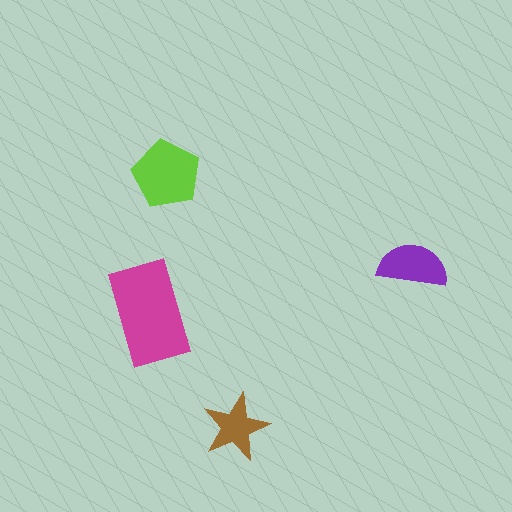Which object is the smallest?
The brown star.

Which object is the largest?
The magenta rectangle.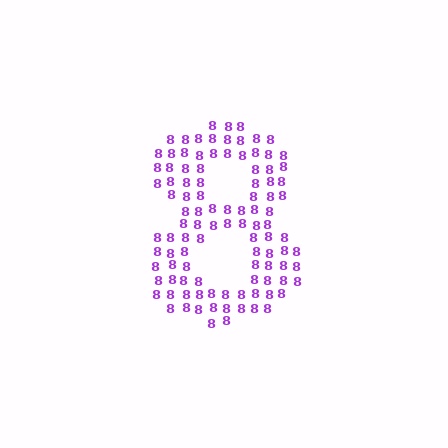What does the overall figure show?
The overall figure shows the digit 8.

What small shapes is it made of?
It is made of small digit 8's.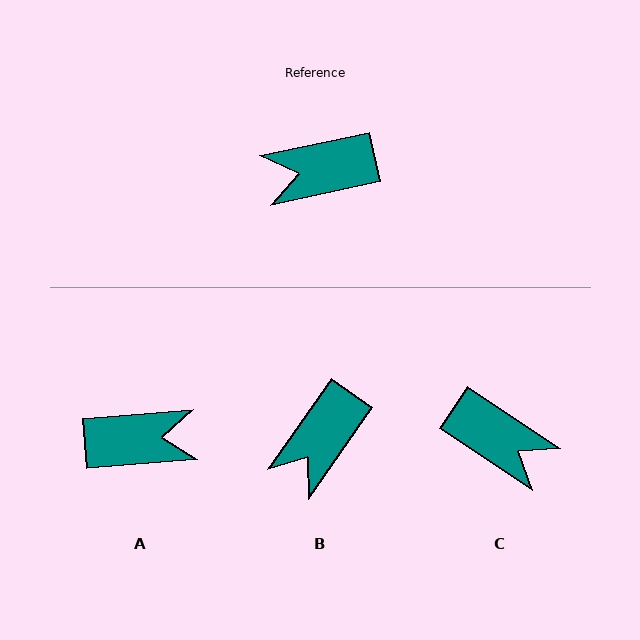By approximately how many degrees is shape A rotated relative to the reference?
Approximately 172 degrees counter-clockwise.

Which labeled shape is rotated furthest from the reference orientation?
A, about 172 degrees away.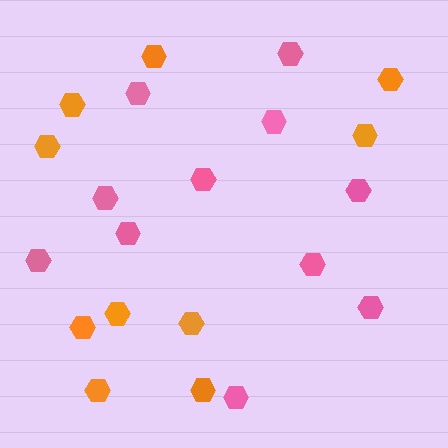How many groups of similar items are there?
There are 2 groups: one group of orange hexagons (10) and one group of pink hexagons (11).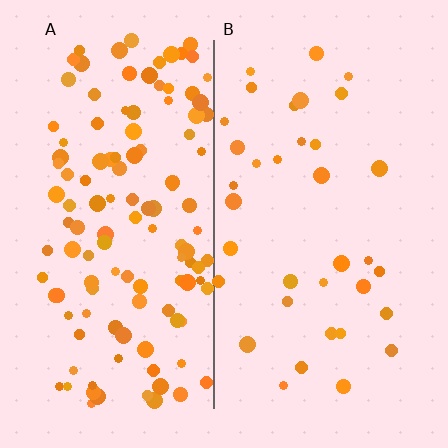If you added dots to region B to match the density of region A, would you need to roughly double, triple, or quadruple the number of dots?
Approximately triple.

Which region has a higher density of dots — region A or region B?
A (the left).